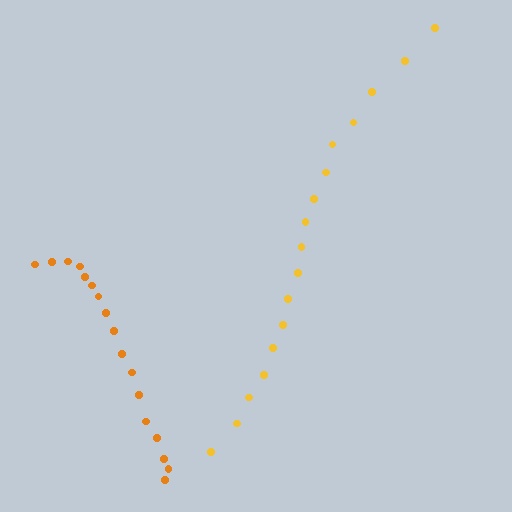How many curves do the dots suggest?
There are 2 distinct paths.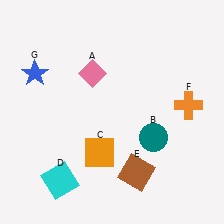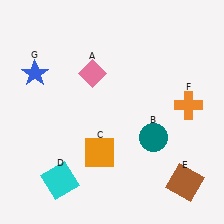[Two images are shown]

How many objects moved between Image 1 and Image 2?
1 object moved between the two images.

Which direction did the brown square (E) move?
The brown square (E) moved right.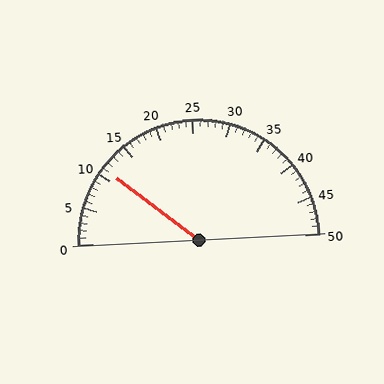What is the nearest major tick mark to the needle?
The nearest major tick mark is 10.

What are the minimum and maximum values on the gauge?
The gauge ranges from 0 to 50.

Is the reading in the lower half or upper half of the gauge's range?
The reading is in the lower half of the range (0 to 50).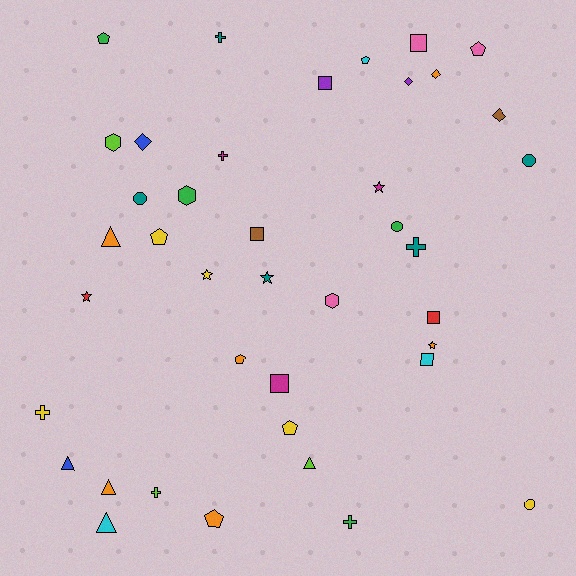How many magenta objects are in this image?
There are 3 magenta objects.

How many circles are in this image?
There are 4 circles.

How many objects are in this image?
There are 40 objects.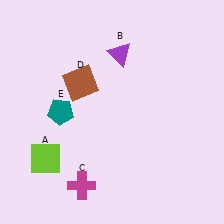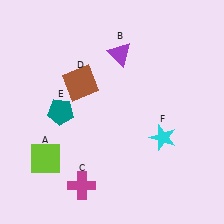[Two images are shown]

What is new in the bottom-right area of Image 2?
A cyan star (F) was added in the bottom-right area of Image 2.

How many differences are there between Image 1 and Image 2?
There is 1 difference between the two images.